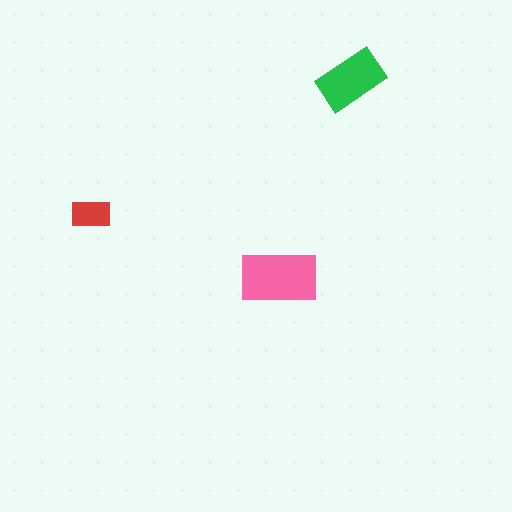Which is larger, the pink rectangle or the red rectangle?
The pink one.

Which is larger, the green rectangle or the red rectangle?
The green one.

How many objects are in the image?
There are 3 objects in the image.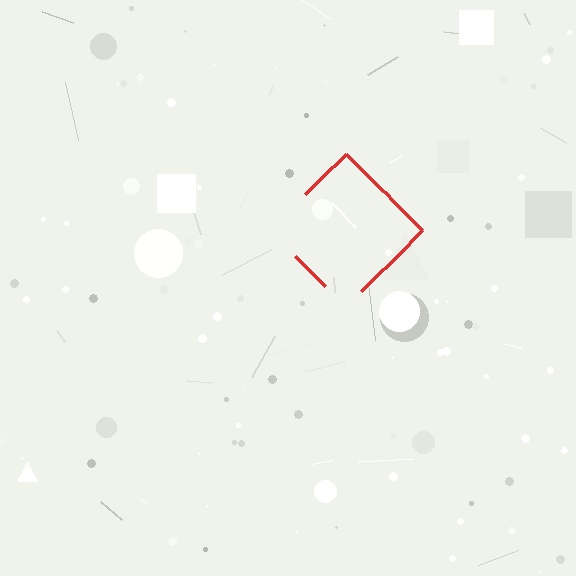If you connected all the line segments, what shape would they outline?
They would outline a diamond.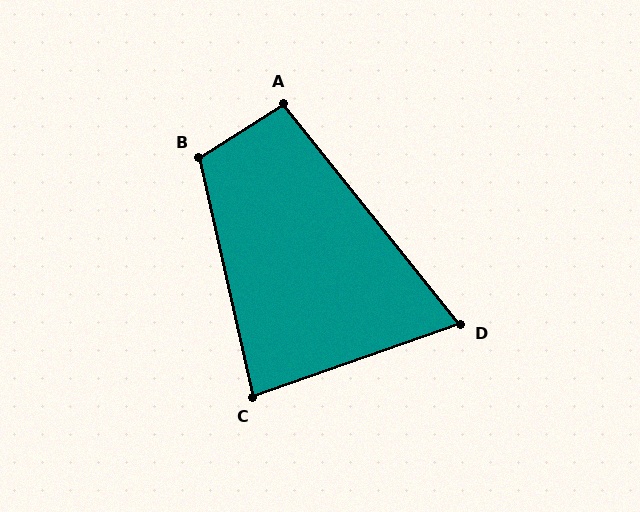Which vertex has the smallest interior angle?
D, at approximately 70 degrees.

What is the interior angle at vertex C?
Approximately 83 degrees (acute).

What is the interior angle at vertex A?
Approximately 97 degrees (obtuse).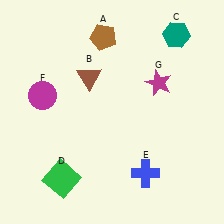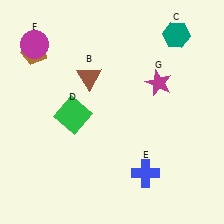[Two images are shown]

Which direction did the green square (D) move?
The green square (D) moved up.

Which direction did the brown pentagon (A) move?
The brown pentagon (A) moved left.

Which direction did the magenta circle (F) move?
The magenta circle (F) moved up.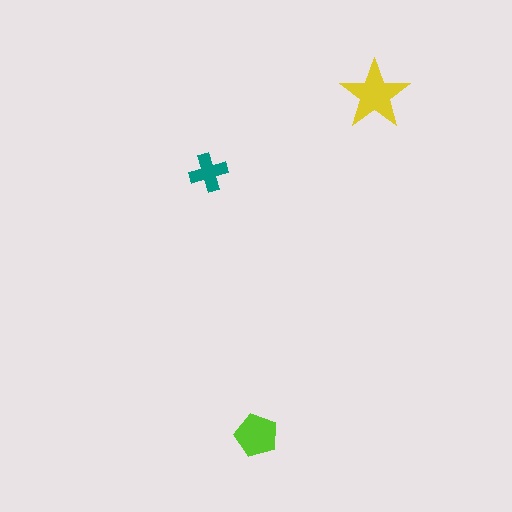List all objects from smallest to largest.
The teal cross, the lime pentagon, the yellow star.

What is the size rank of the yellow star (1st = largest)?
1st.